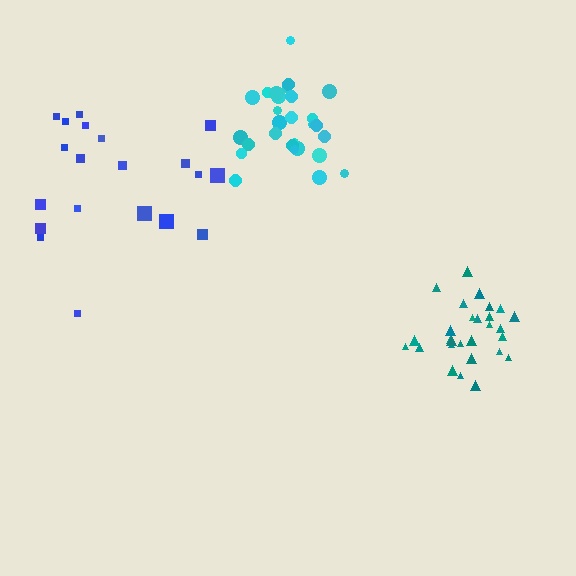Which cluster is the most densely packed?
Teal.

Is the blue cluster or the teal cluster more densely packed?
Teal.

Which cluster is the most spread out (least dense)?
Blue.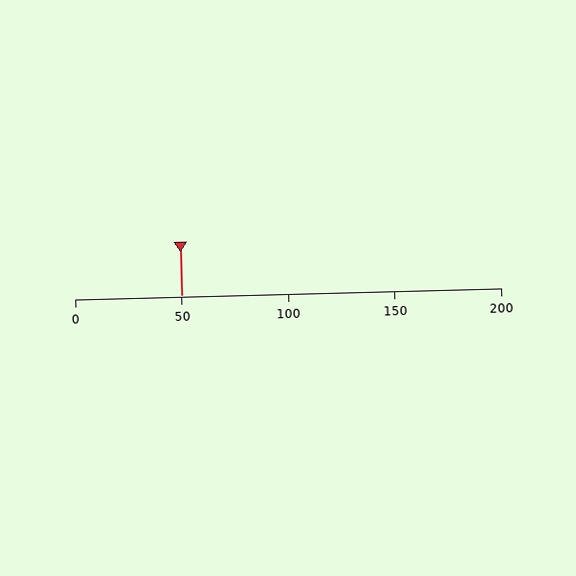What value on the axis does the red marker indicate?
The marker indicates approximately 50.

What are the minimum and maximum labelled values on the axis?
The axis runs from 0 to 200.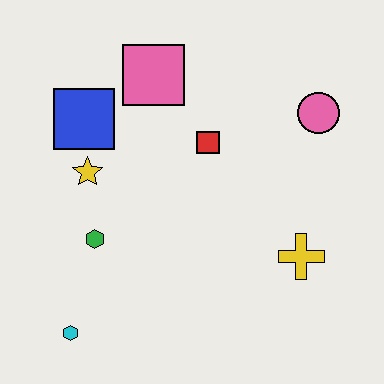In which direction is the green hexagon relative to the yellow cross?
The green hexagon is to the left of the yellow cross.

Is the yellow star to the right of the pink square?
No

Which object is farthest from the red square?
The cyan hexagon is farthest from the red square.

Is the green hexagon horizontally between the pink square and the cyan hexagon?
Yes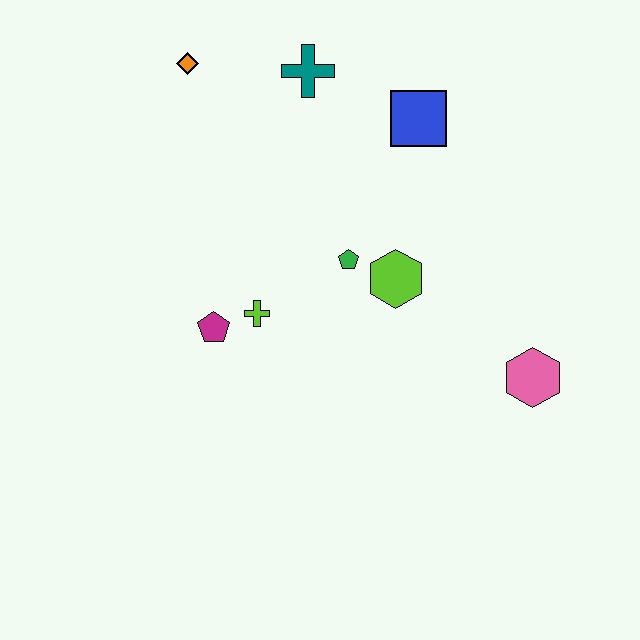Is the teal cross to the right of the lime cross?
Yes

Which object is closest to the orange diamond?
The teal cross is closest to the orange diamond.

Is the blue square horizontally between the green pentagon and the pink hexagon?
Yes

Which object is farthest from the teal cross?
The pink hexagon is farthest from the teal cross.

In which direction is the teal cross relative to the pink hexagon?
The teal cross is above the pink hexagon.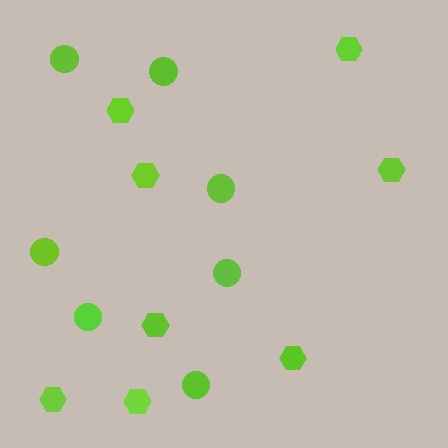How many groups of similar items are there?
There are 2 groups: one group of circles (7) and one group of hexagons (8).